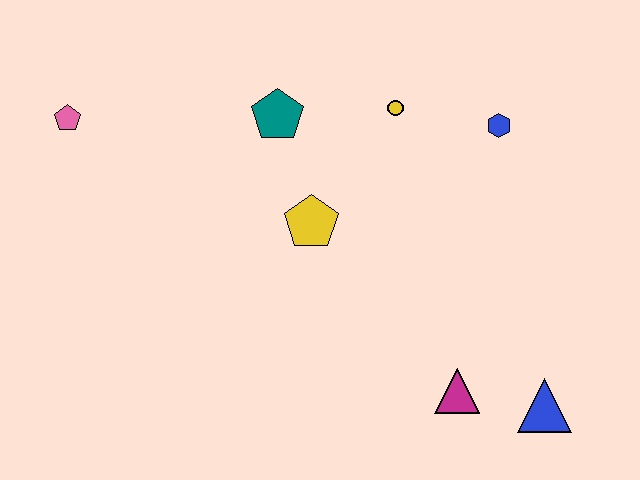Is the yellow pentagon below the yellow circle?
Yes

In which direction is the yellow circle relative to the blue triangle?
The yellow circle is above the blue triangle.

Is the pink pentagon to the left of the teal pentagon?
Yes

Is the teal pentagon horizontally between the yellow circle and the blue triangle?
No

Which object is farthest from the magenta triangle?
The pink pentagon is farthest from the magenta triangle.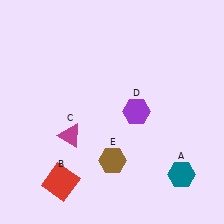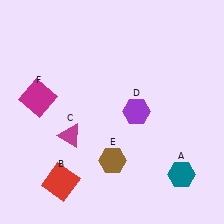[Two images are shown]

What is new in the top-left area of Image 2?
A magenta square (F) was added in the top-left area of Image 2.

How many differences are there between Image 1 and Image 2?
There is 1 difference between the two images.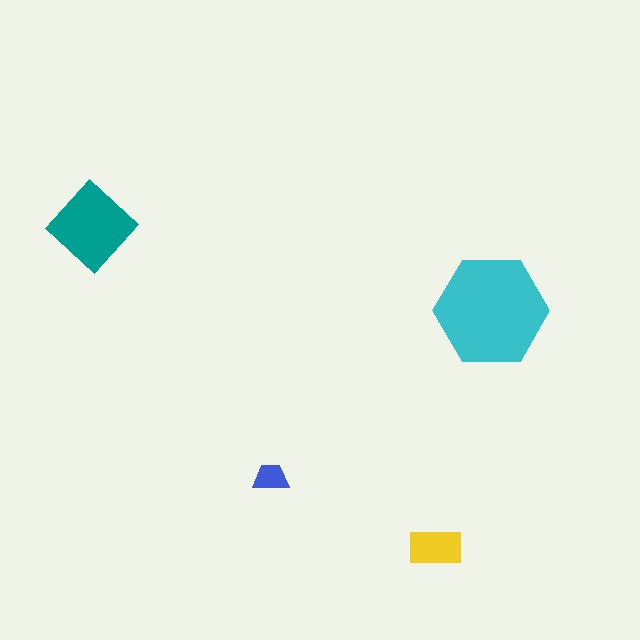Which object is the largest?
The cyan hexagon.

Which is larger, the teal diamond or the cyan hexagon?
The cyan hexagon.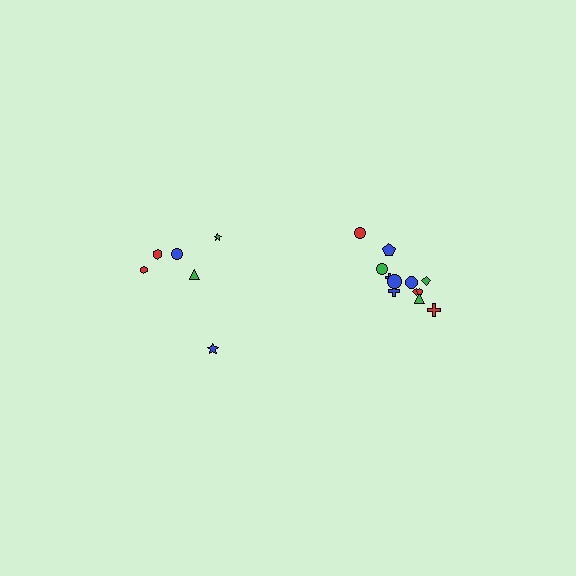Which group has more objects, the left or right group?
The right group.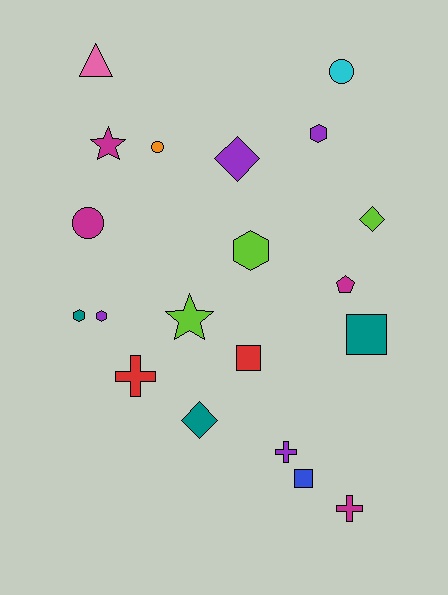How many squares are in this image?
There are 3 squares.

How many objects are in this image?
There are 20 objects.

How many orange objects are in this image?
There is 1 orange object.